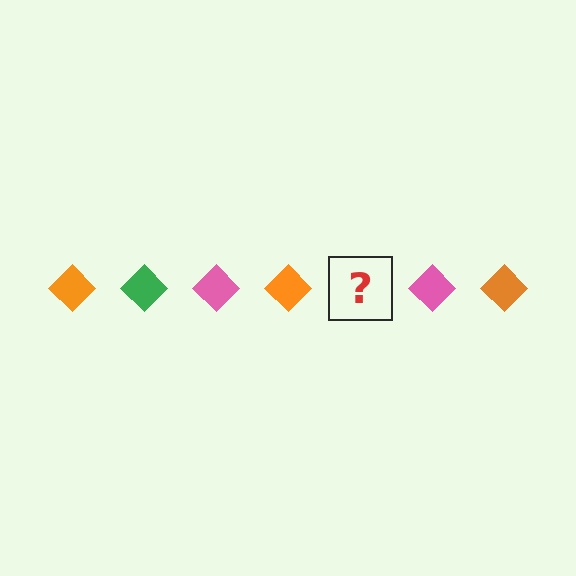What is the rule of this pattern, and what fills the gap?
The rule is that the pattern cycles through orange, green, pink diamonds. The gap should be filled with a green diamond.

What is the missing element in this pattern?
The missing element is a green diamond.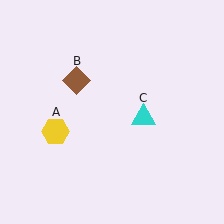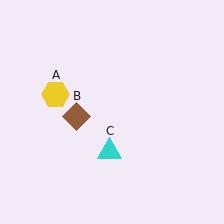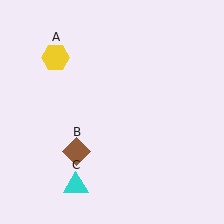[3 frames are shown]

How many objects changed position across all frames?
3 objects changed position: yellow hexagon (object A), brown diamond (object B), cyan triangle (object C).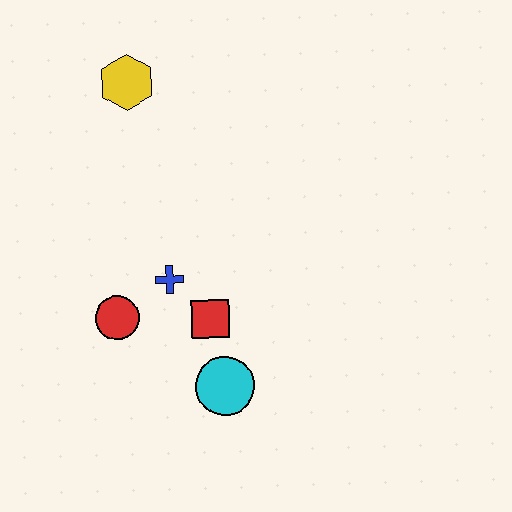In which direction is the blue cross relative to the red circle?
The blue cross is to the right of the red circle.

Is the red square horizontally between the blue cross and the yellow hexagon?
No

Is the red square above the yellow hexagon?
No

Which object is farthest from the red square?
The yellow hexagon is farthest from the red square.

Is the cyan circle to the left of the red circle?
No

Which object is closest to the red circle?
The blue cross is closest to the red circle.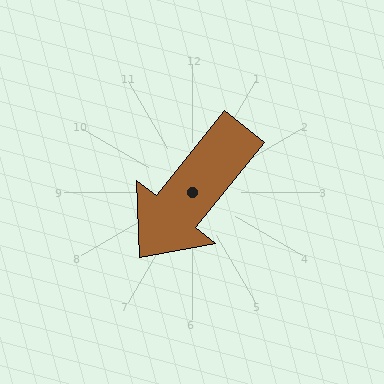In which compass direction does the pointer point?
Southwest.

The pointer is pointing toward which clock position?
Roughly 7 o'clock.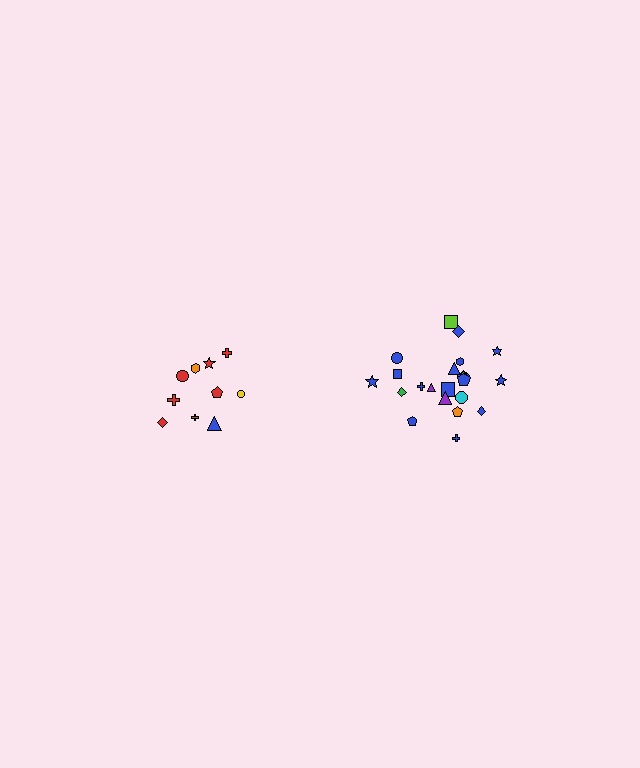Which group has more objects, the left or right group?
The right group.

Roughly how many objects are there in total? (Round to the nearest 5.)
Roughly 30 objects in total.